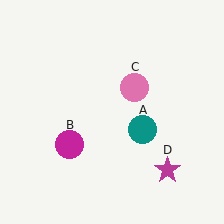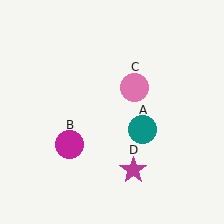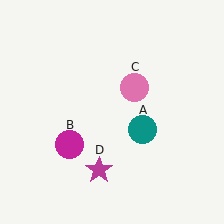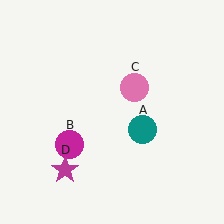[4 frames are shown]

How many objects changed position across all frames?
1 object changed position: magenta star (object D).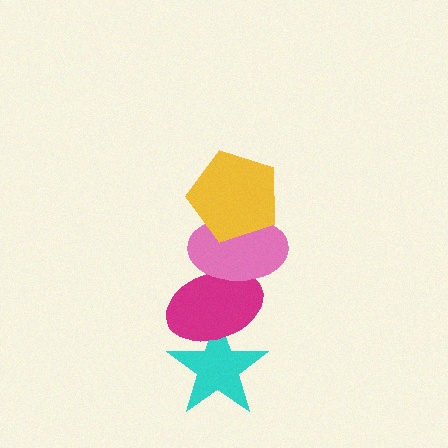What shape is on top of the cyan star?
The magenta ellipse is on top of the cyan star.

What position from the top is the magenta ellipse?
The magenta ellipse is 3rd from the top.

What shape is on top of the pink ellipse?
The yellow pentagon is on top of the pink ellipse.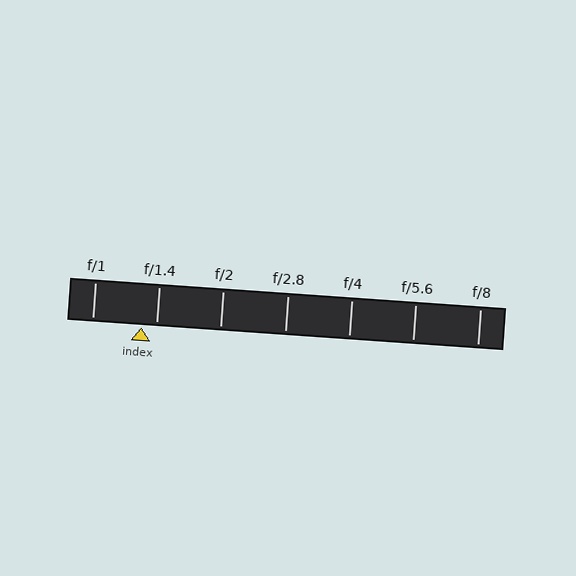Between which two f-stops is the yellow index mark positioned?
The index mark is between f/1 and f/1.4.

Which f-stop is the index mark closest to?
The index mark is closest to f/1.4.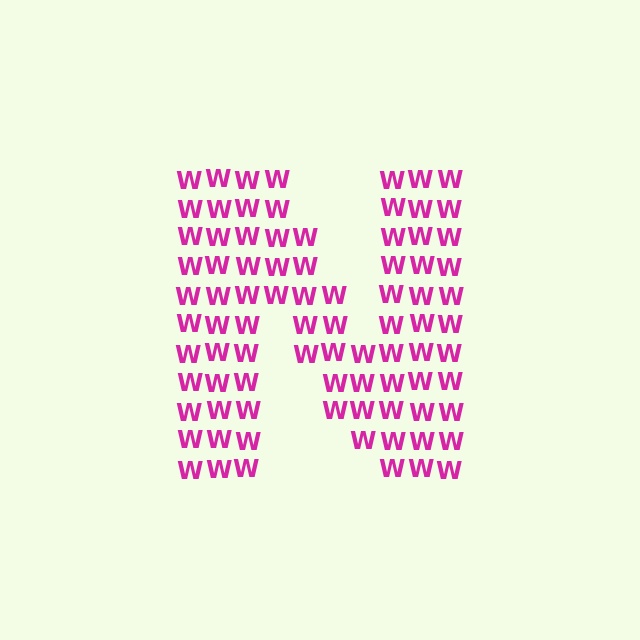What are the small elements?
The small elements are letter W's.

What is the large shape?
The large shape is the letter N.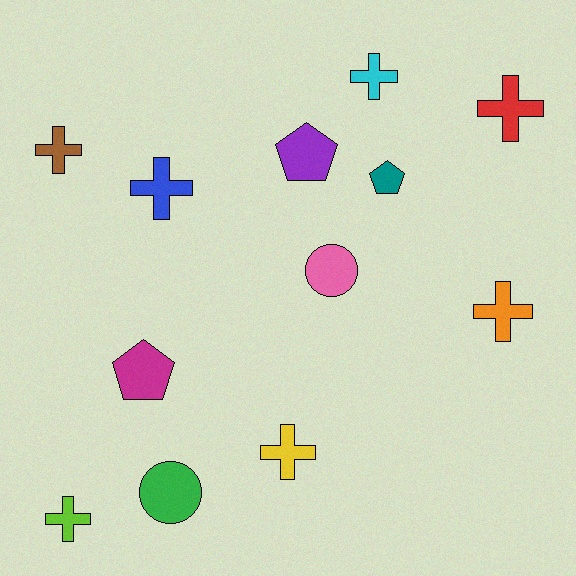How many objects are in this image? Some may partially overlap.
There are 12 objects.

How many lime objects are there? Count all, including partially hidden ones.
There is 1 lime object.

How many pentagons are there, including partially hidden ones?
There are 3 pentagons.